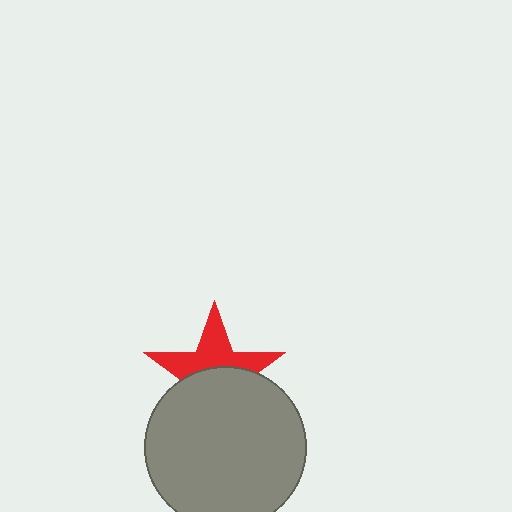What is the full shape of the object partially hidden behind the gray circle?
The partially hidden object is a red star.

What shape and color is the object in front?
The object in front is a gray circle.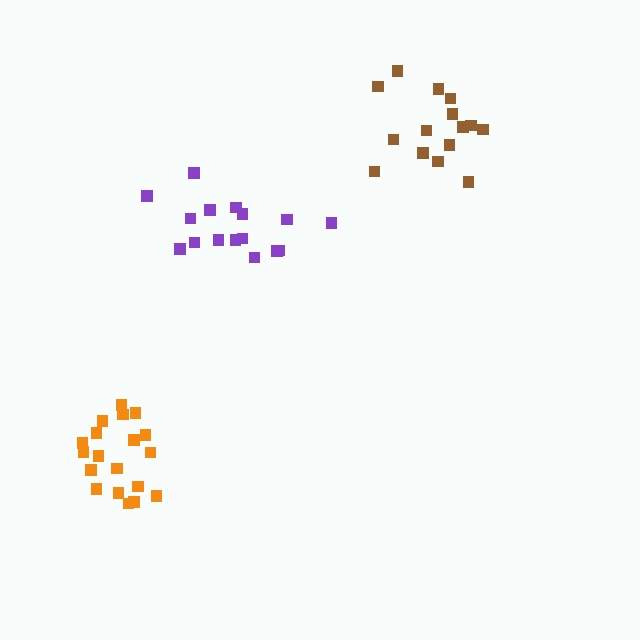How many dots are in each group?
Group 1: 15 dots, Group 2: 19 dots, Group 3: 16 dots (50 total).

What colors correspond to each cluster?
The clusters are colored: brown, orange, purple.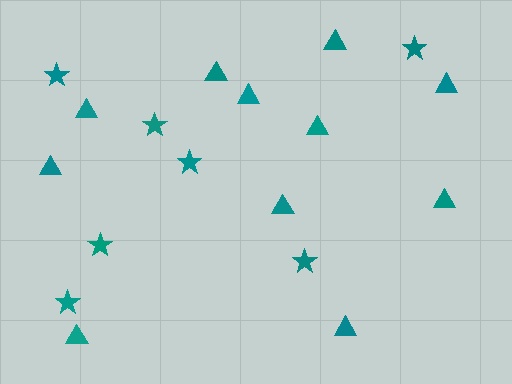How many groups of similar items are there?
There are 2 groups: one group of stars (7) and one group of triangles (11).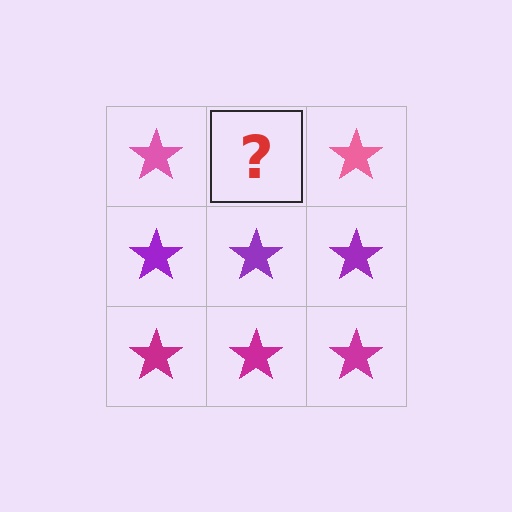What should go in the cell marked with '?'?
The missing cell should contain a pink star.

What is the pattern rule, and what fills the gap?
The rule is that each row has a consistent color. The gap should be filled with a pink star.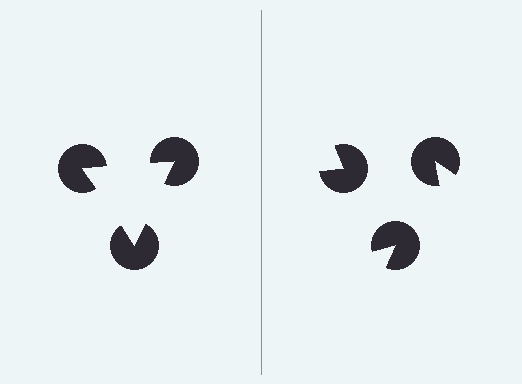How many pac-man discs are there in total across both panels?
6 — 3 on each side.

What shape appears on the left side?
An illusory triangle.